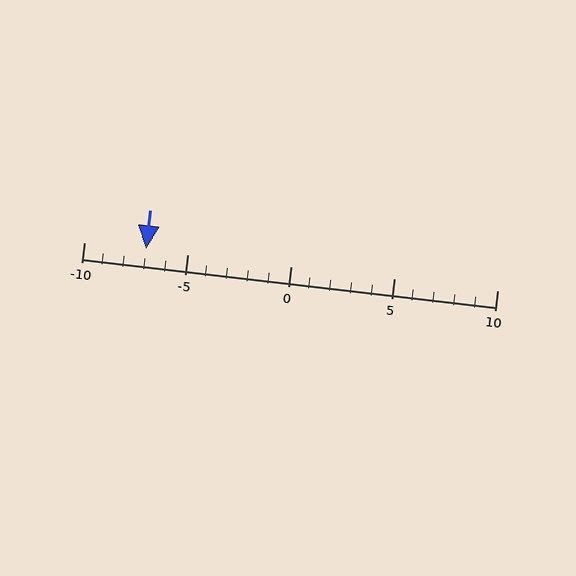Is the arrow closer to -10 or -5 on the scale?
The arrow is closer to -5.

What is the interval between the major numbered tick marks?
The major tick marks are spaced 5 units apart.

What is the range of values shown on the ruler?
The ruler shows values from -10 to 10.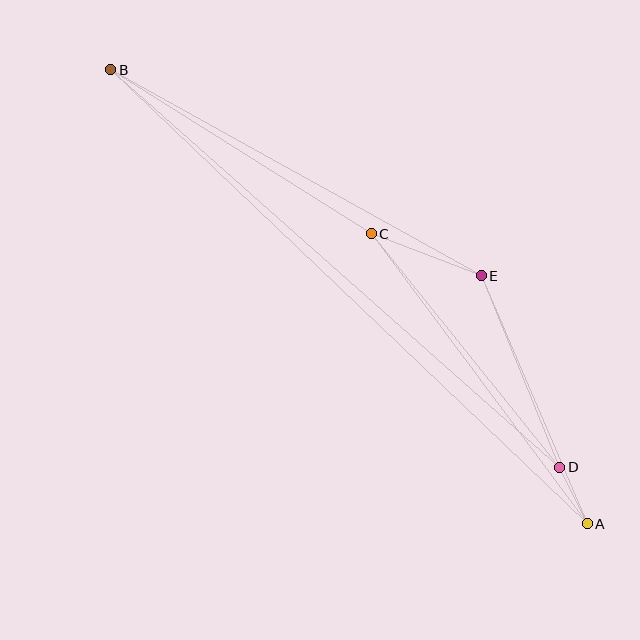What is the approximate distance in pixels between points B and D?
The distance between B and D is approximately 600 pixels.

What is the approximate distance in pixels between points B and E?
The distance between B and E is approximately 424 pixels.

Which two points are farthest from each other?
Points A and B are farthest from each other.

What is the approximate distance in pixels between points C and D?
The distance between C and D is approximately 300 pixels.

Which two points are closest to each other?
Points A and D are closest to each other.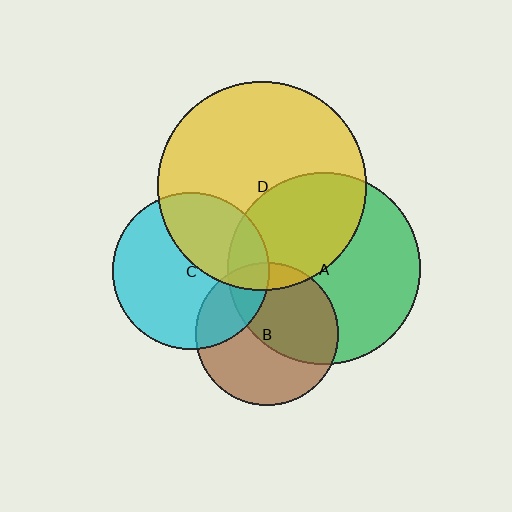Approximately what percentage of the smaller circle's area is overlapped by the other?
Approximately 50%.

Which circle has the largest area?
Circle D (yellow).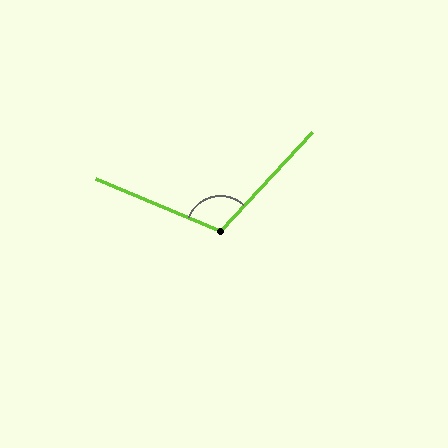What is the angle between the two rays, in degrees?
Approximately 110 degrees.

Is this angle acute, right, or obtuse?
It is obtuse.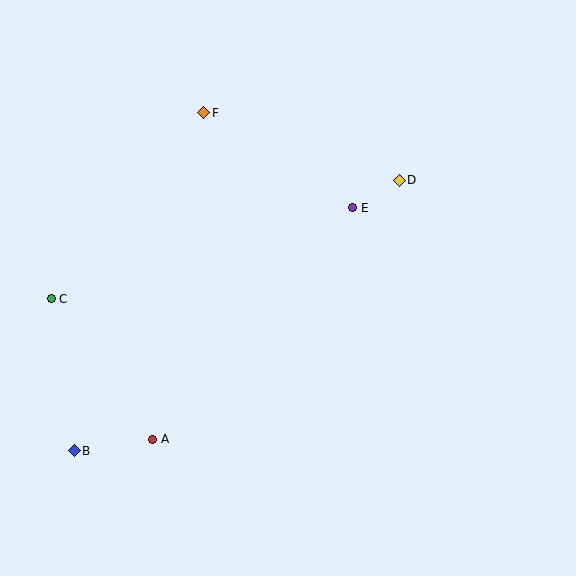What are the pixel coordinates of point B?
Point B is at (74, 451).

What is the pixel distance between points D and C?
The distance between D and C is 368 pixels.